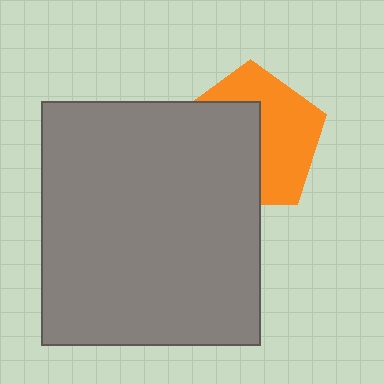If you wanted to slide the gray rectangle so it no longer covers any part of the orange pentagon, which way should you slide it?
Slide it left — that is the most direct way to separate the two shapes.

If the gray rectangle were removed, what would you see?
You would see the complete orange pentagon.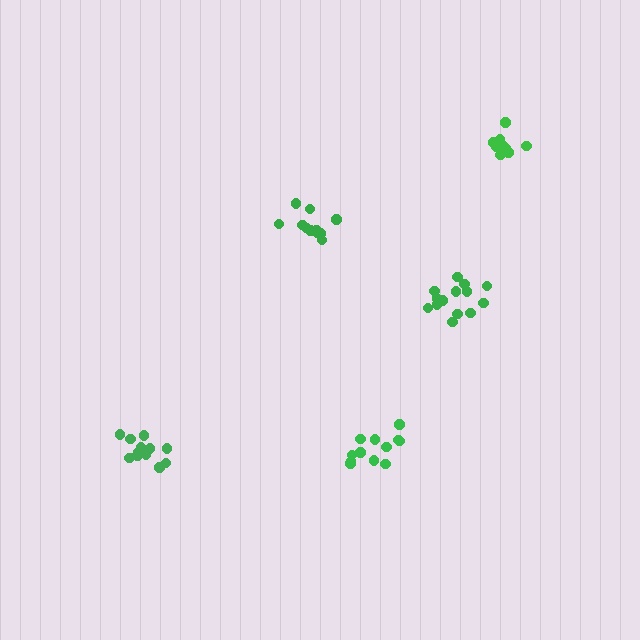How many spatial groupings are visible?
There are 5 spatial groupings.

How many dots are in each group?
Group 1: 11 dots, Group 2: 14 dots, Group 3: 13 dots, Group 4: 9 dots, Group 5: 12 dots (59 total).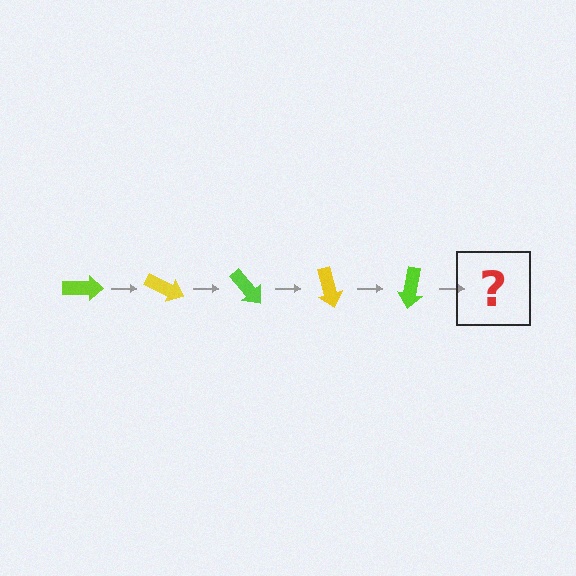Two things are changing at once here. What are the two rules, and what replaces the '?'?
The two rules are that it rotates 25 degrees each step and the color cycles through lime and yellow. The '?' should be a yellow arrow, rotated 125 degrees from the start.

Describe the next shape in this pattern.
It should be a yellow arrow, rotated 125 degrees from the start.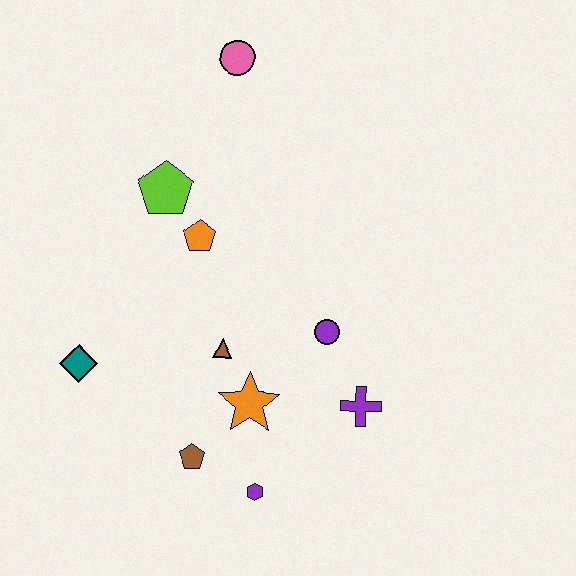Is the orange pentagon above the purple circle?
Yes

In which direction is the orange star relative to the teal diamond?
The orange star is to the right of the teal diamond.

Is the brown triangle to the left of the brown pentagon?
No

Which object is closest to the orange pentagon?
The lime pentagon is closest to the orange pentagon.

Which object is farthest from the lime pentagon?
The purple hexagon is farthest from the lime pentagon.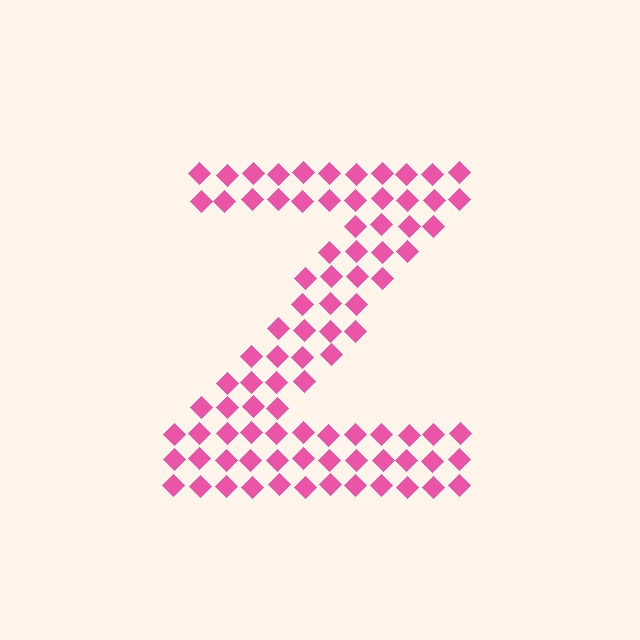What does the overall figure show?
The overall figure shows the letter Z.